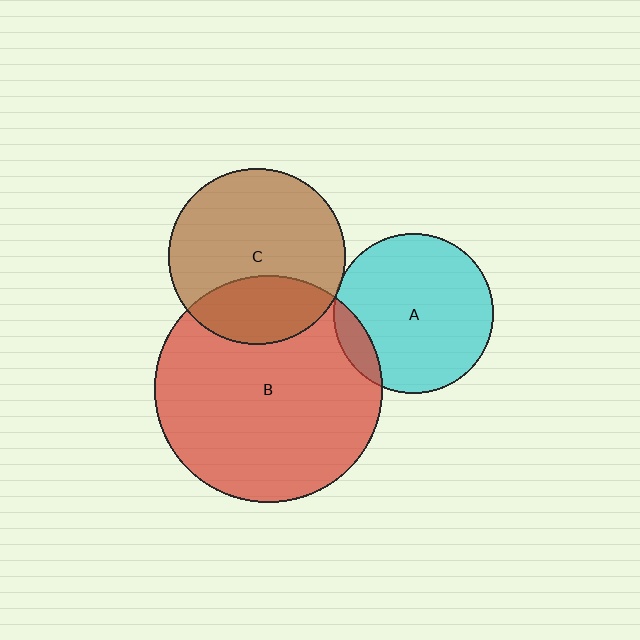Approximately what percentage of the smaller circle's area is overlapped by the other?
Approximately 5%.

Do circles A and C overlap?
Yes.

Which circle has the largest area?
Circle B (red).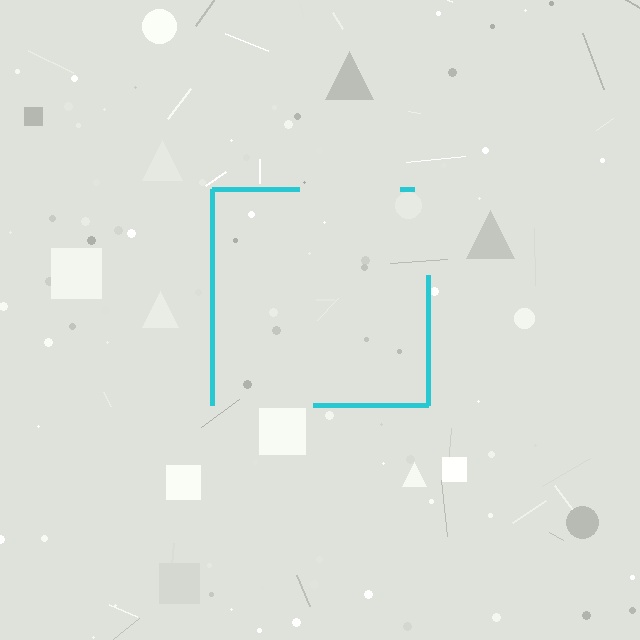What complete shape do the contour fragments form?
The contour fragments form a square.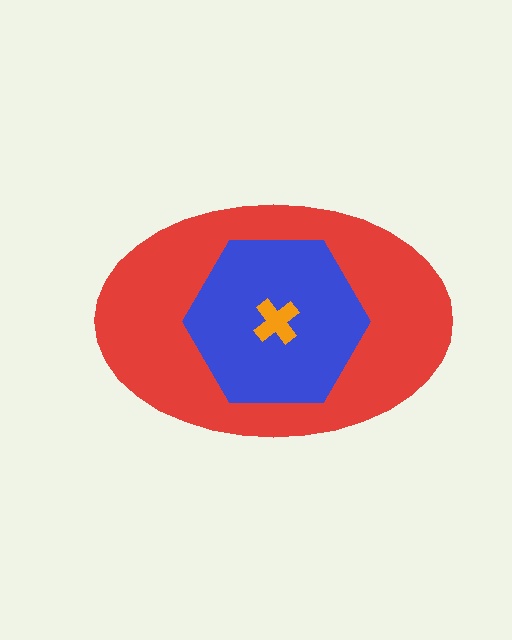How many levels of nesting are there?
3.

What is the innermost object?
The orange cross.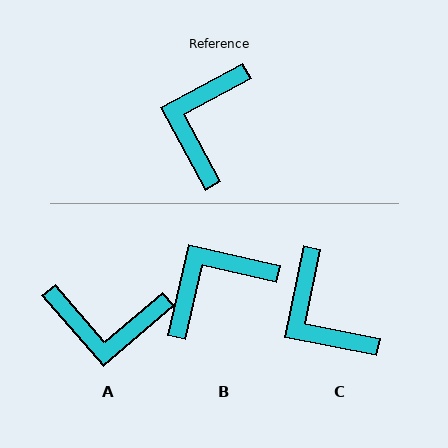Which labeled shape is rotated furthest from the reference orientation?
A, about 102 degrees away.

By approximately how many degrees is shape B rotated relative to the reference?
Approximately 41 degrees clockwise.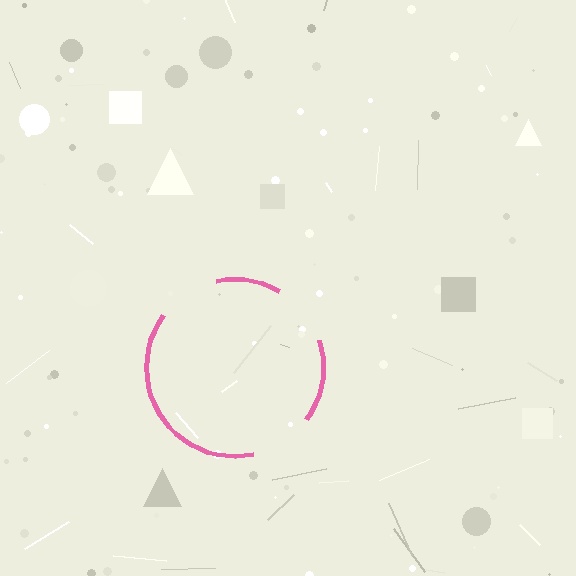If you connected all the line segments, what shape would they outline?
They would outline a circle.